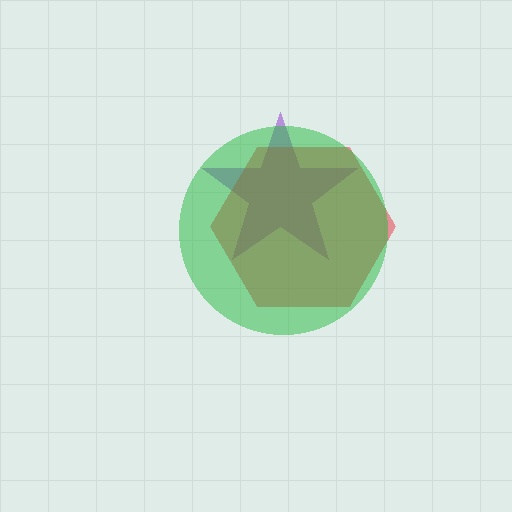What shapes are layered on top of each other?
The layered shapes are: a purple star, a red hexagon, a green circle.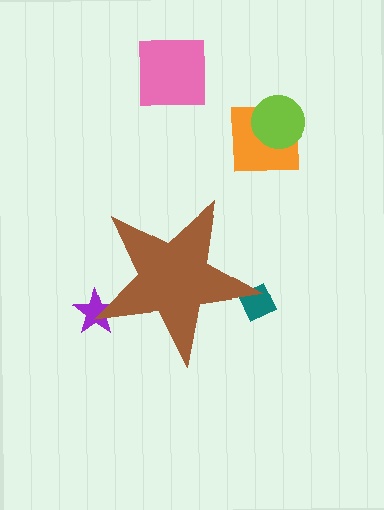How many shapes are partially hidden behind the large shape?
2 shapes are partially hidden.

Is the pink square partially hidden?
No, the pink square is fully visible.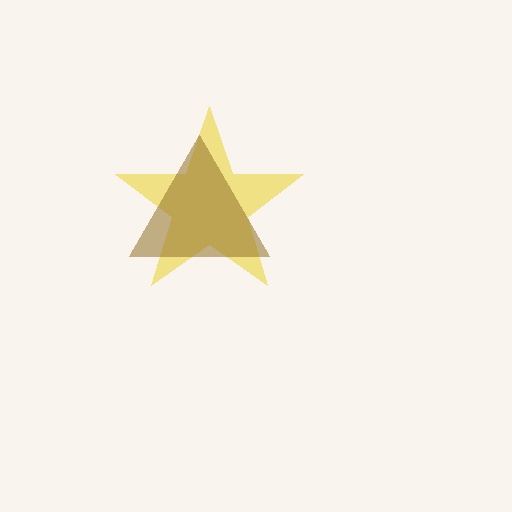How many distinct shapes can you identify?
There are 2 distinct shapes: a yellow star, a brown triangle.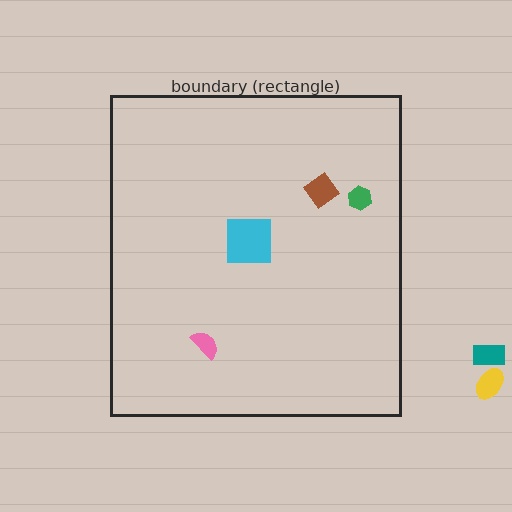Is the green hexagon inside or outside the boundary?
Inside.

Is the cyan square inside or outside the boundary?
Inside.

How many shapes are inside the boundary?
4 inside, 2 outside.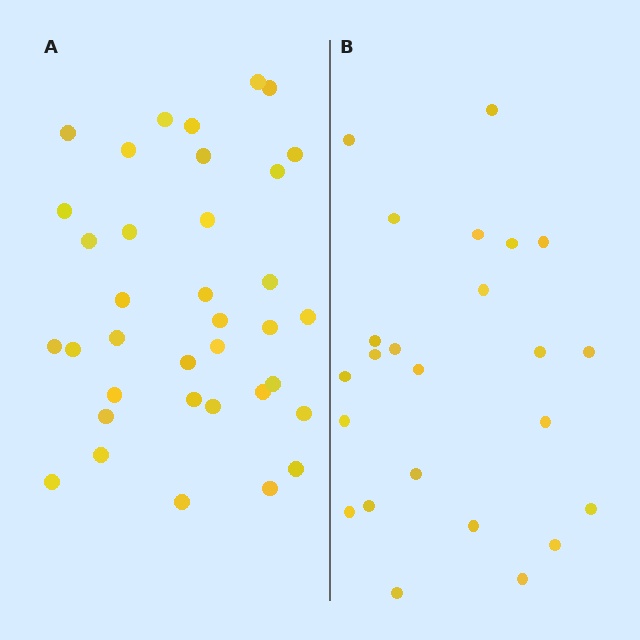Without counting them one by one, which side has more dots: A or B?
Region A (the left region) has more dots.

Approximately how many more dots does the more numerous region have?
Region A has roughly 12 or so more dots than region B.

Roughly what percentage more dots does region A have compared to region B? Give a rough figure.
About 50% more.